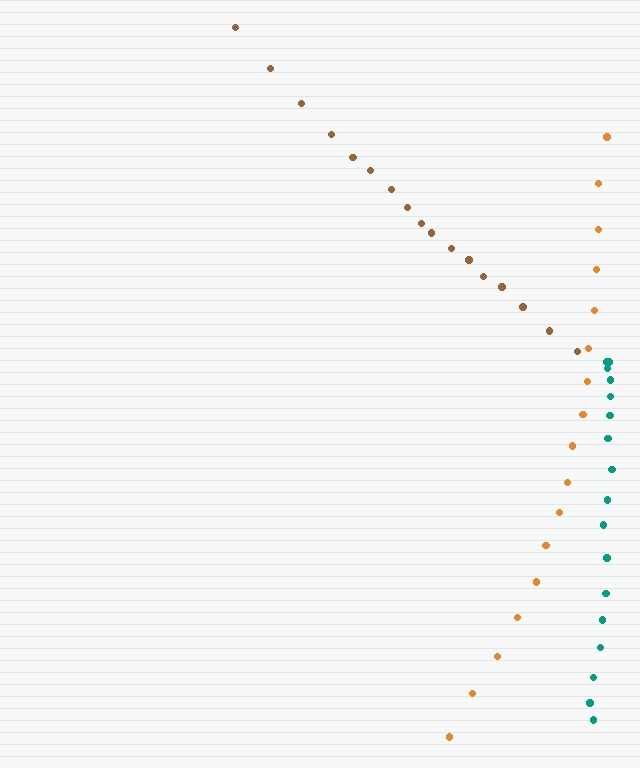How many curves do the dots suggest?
There are 3 distinct paths.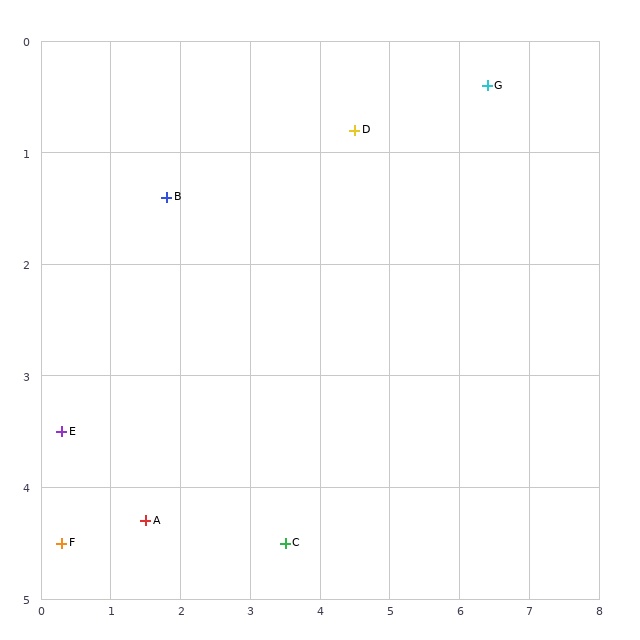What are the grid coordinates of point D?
Point D is at approximately (4.5, 0.8).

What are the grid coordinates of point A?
Point A is at approximately (1.5, 4.3).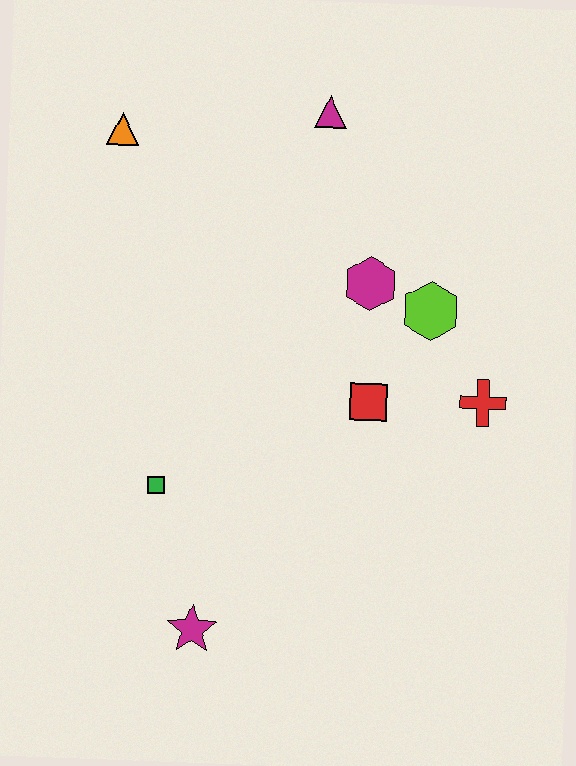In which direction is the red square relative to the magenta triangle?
The red square is below the magenta triangle.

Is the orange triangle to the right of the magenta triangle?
No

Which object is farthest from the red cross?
The orange triangle is farthest from the red cross.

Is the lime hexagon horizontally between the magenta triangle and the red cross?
Yes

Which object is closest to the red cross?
The lime hexagon is closest to the red cross.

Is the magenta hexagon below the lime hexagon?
No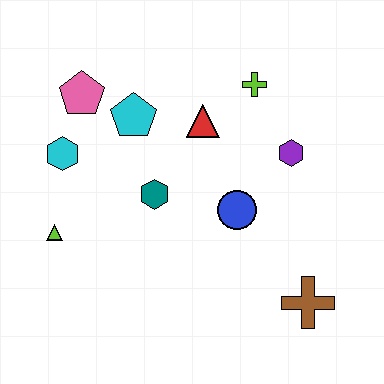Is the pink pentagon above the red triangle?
Yes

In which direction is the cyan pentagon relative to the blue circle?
The cyan pentagon is to the left of the blue circle.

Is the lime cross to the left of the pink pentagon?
No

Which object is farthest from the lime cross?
The lime triangle is farthest from the lime cross.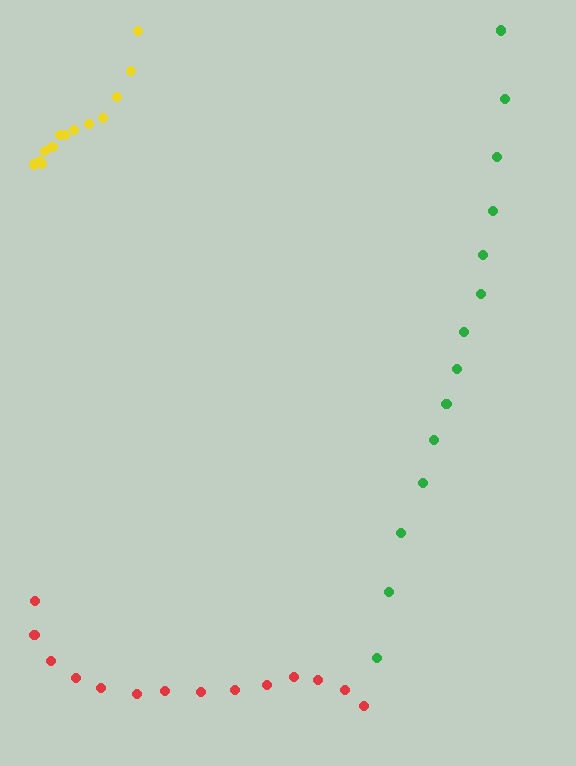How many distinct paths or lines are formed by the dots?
There are 3 distinct paths.